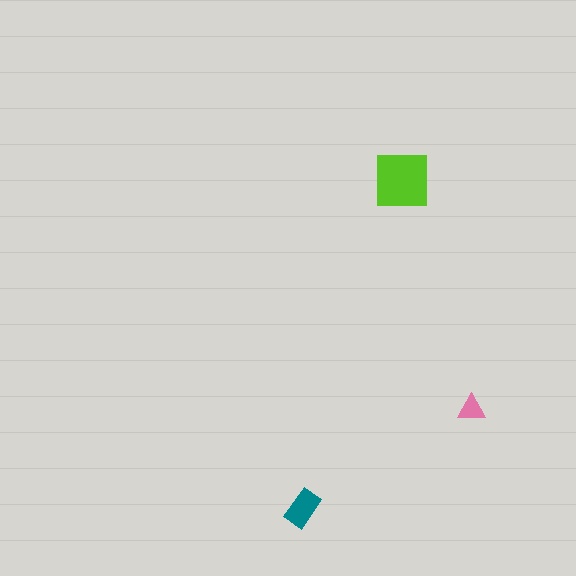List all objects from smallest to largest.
The pink triangle, the teal rectangle, the lime square.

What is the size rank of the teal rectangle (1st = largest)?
2nd.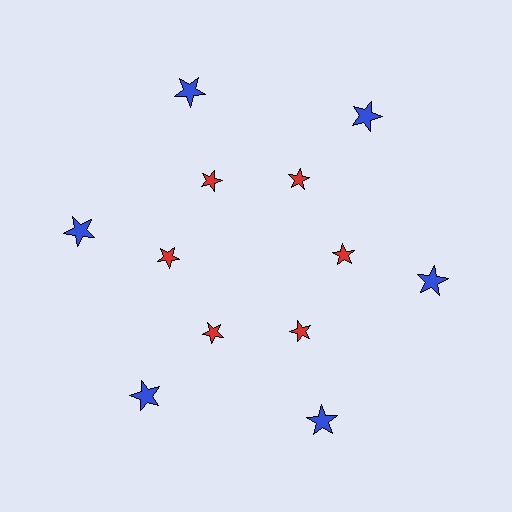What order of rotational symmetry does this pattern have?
This pattern has 6-fold rotational symmetry.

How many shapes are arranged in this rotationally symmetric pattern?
There are 12 shapes, arranged in 6 groups of 2.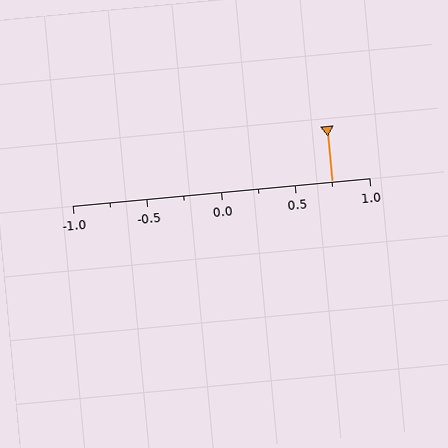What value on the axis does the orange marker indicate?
The marker indicates approximately 0.75.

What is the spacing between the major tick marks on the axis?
The major ticks are spaced 0.5 apart.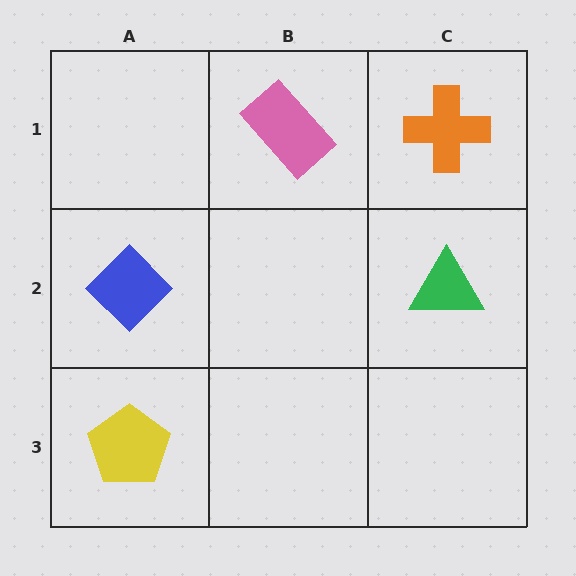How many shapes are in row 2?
2 shapes.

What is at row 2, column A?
A blue diamond.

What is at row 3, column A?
A yellow pentagon.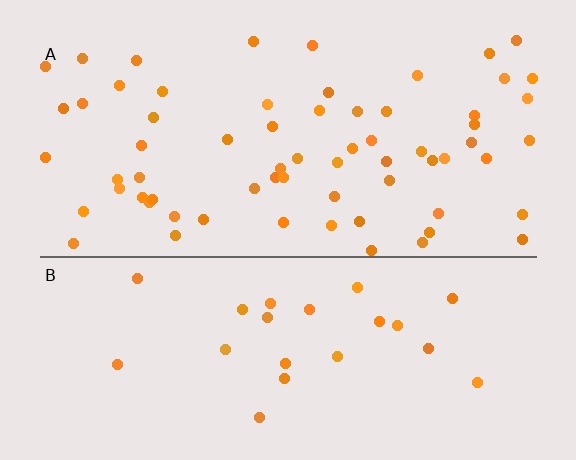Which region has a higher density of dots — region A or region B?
A (the top).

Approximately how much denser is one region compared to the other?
Approximately 2.8× — region A over region B.